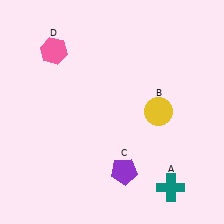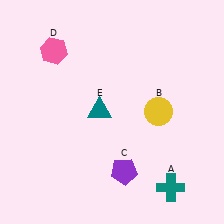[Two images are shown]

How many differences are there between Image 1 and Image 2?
There is 1 difference between the two images.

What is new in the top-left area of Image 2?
A teal triangle (E) was added in the top-left area of Image 2.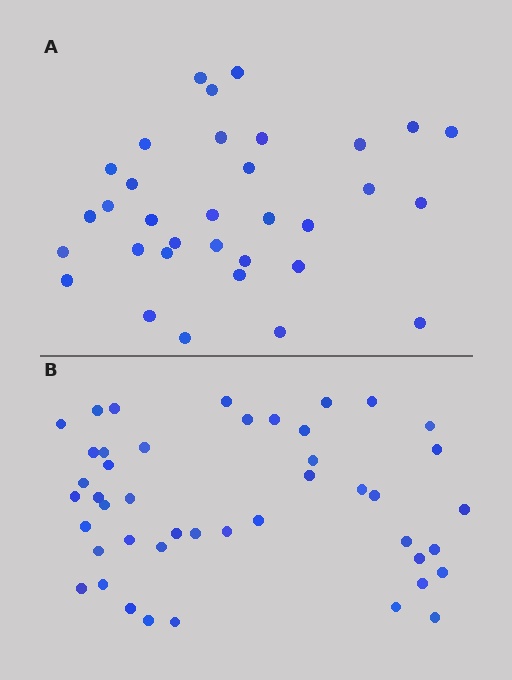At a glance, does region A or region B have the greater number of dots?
Region B (the bottom region) has more dots.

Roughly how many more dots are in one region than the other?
Region B has roughly 12 or so more dots than region A.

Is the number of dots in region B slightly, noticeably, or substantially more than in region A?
Region B has noticeably more, but not dramatically so. The ratio is roughly 1.4 to 1.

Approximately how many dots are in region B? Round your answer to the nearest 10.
About 40 dots. (The exact count is 45, which rounds to 40.)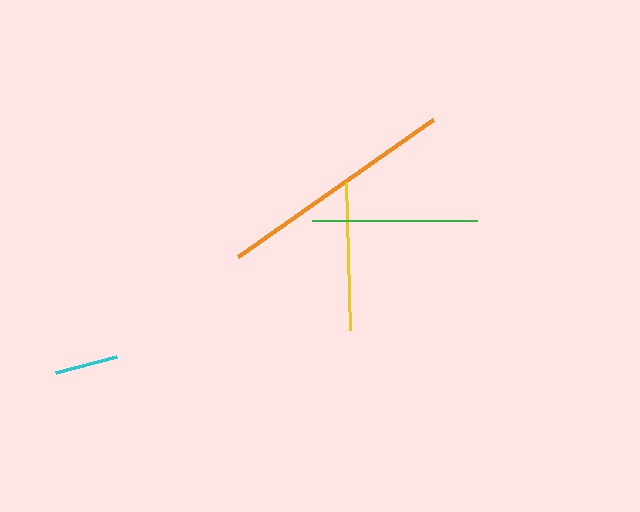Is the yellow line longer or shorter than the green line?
The green line is longer than the yellow line.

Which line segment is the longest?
The orange line is the longest at approximately 239 pixels.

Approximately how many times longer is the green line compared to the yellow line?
The green line is approximately 1.1 times the length of the yellow line.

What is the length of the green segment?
The green segment is approximately 165 pixels long.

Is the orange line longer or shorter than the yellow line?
The orange line is longer than the yellow line.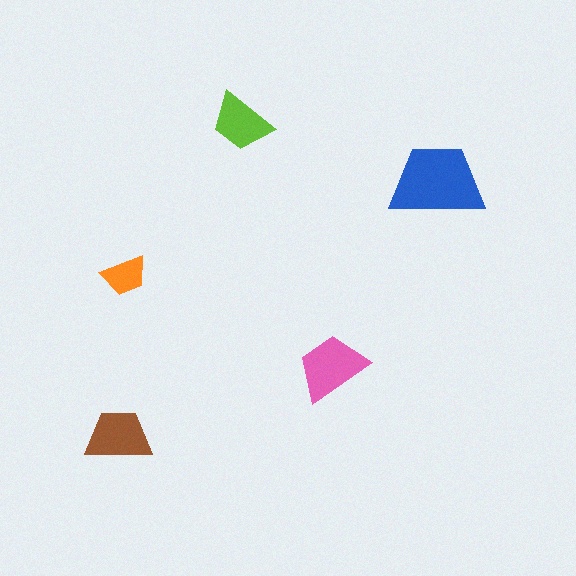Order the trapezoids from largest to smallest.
the blue one, the pink one, the brown one, the lime one, the orange one.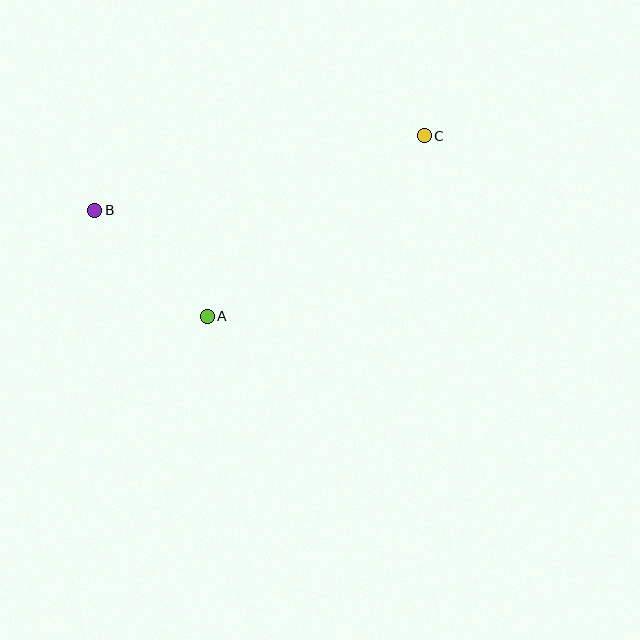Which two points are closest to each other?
Points A and B are closest to each other.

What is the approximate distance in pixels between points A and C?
The distance between A and C is approximately 282 pixels.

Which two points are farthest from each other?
Points B and C are farthest from each other.